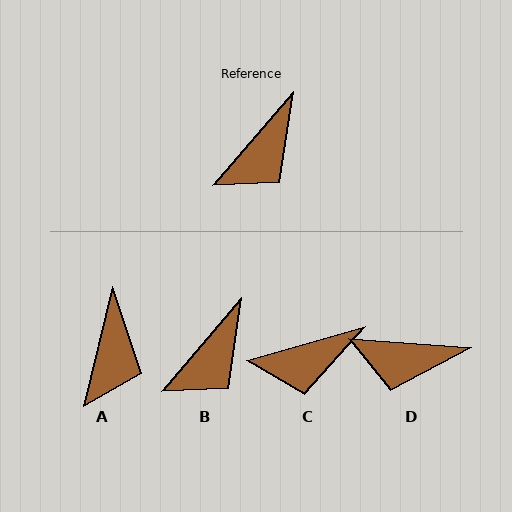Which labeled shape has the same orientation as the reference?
B.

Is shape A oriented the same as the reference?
No, it is off by about 26 degrees.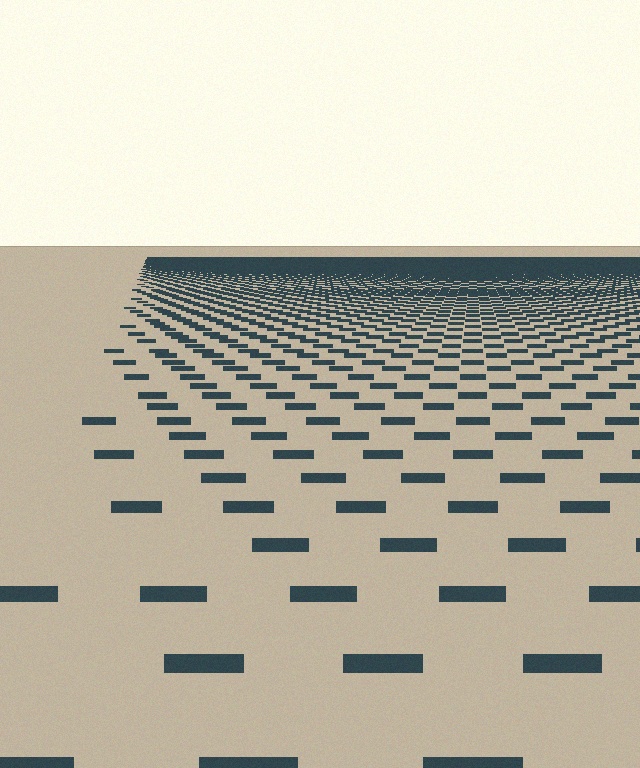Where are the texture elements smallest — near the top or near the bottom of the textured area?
Near the top.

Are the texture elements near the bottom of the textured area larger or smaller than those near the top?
Larger. Near the bottom, elements are closer to the viewer and appear at a bigger on-screen size.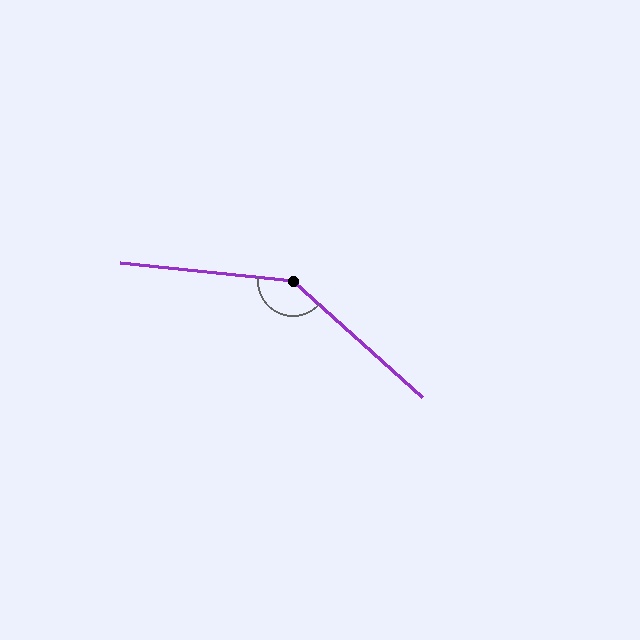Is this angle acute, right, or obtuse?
It is obtuse.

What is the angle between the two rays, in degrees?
Approximately 144 degrees.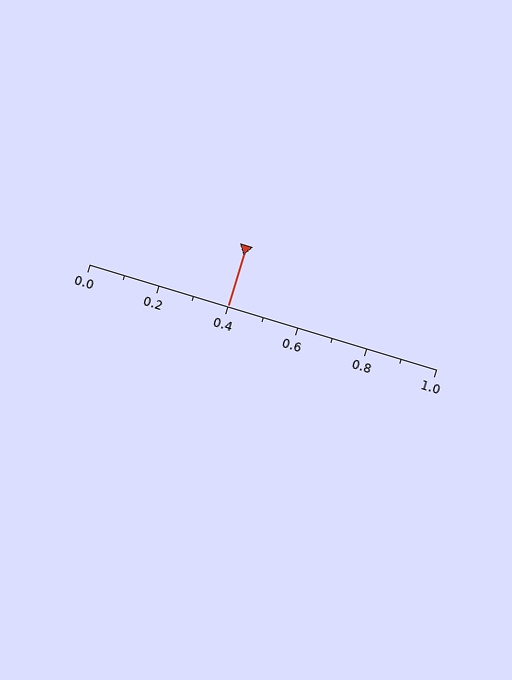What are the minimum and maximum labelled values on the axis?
The axis runs from 0.0 to 1.0.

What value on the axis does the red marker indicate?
The marker indicates approximately 0.4.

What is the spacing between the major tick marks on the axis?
The major ticks are spaced 0.2 apart.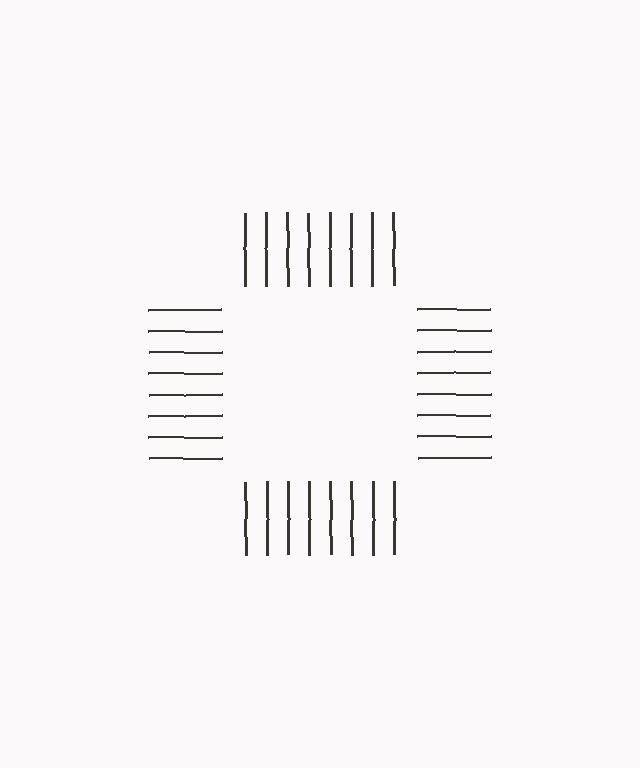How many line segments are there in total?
32 — 8 along each of the 4 edges.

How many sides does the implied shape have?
4 sides — the line-ends trace a square.